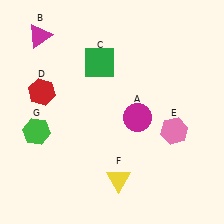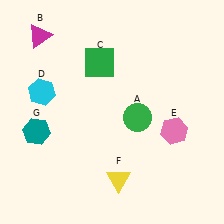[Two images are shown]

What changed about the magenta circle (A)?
In Image 1, A is magenta. In Image 2, it changed to green.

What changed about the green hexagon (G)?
In Image 1, G is green. In Image 2, it changed to teal.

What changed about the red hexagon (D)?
In Image 1, D is red. In Image 2, it changed to cyan.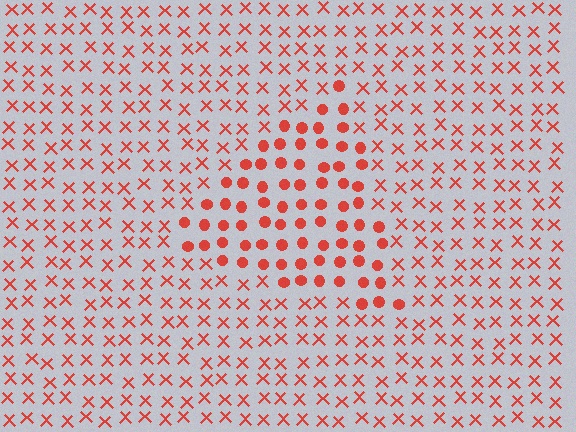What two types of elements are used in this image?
The image uses circles inside the triangle region and X marks outside it.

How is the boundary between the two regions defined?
The boundary is defined by a change in element shape: circles inside vs. X marks outside. All elements share the same color and spacing.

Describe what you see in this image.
The image is filled with small red elements arranged in a uniform grid. A triangle-shaped region contains circles, while the surrounding area contains X marks. The boundary is defined purely by the change in element shape.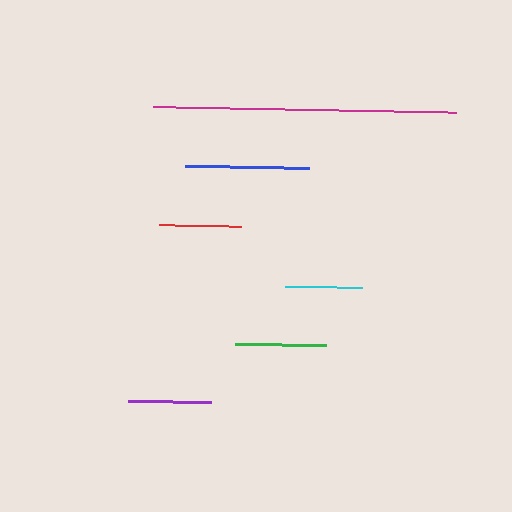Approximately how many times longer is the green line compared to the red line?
The green line is approximately 1.1 times the length of the red line.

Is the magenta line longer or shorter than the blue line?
The magenta line is longer than the blue line.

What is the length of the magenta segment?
The magenta segment is approximately 303 pixels long.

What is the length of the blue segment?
The blue segment is approximately 124 pixels long.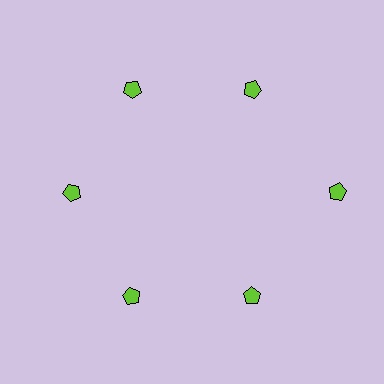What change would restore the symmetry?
The symmetry would be restored by moving it inward, back onto the ring so that all 6 pentagons sit at equal angles and equal distance from the center.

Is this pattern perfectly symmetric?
No. The 6 lime pentagons are arranged in a ring, but one element near the 3 o'clock position is pushed outward from the center, breaking the 6-fold rotational symmetry.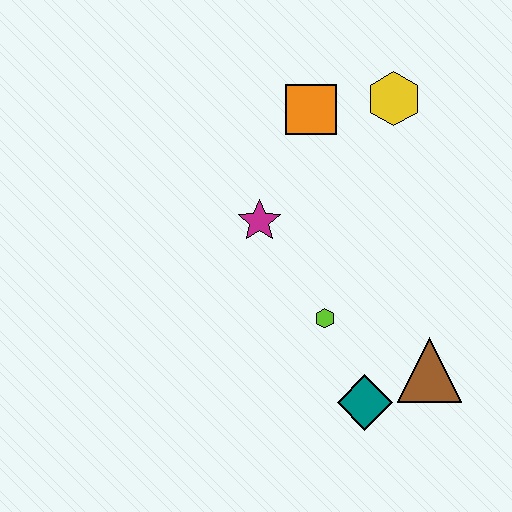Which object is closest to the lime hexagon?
The teal diamond is closest to the lime hexagon.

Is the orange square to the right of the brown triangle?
No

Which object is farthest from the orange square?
The teal diamond is farthest from the orange square.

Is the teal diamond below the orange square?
Yes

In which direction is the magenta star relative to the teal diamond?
The magenta star is above the teal diamond.